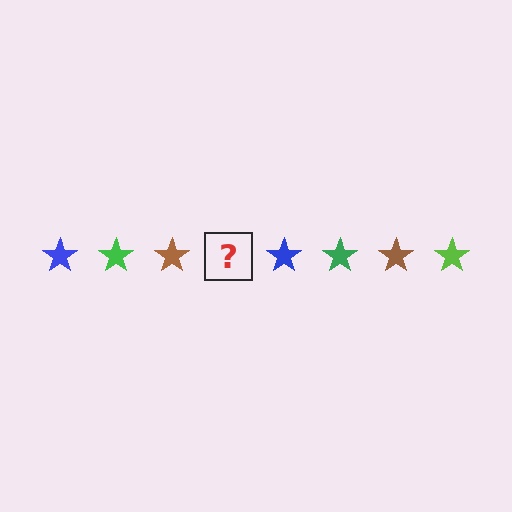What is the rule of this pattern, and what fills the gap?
The rule is that the pattern cycles through blue, green, brown, lime stars. The gap should be filled with a lime star.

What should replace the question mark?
The question mark should be replaced with a lime star.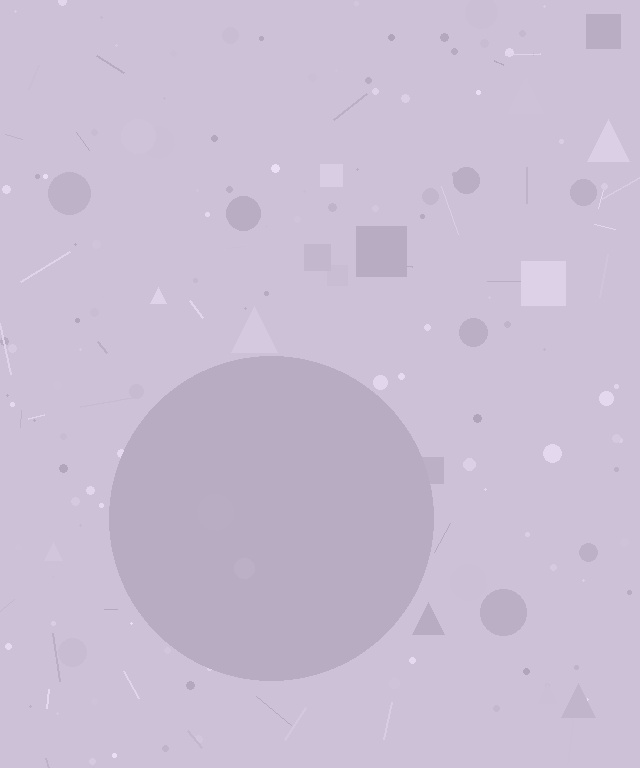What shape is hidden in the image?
A circle is hidden in the image.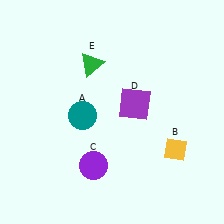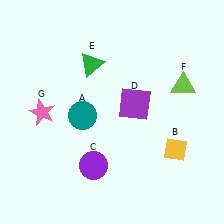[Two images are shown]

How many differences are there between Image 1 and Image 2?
There are 2 differences between the two images.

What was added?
A lime triangle (F), a pink star (G) were added in Image 2.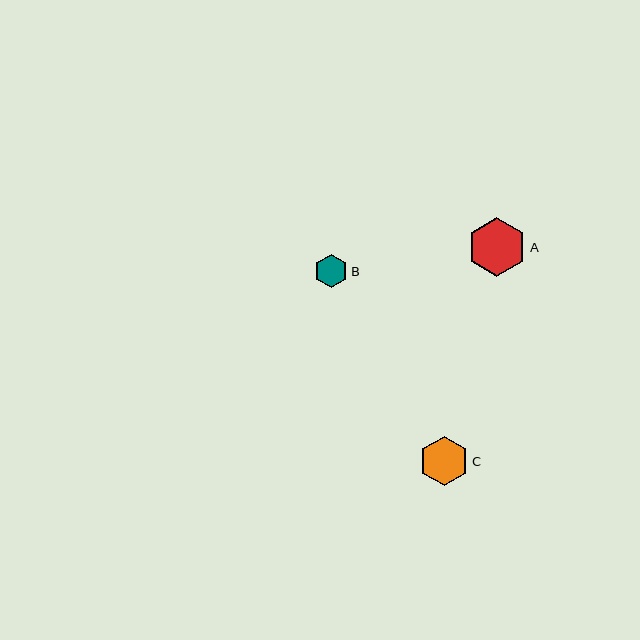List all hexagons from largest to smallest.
From largest to smallest: A, C, B.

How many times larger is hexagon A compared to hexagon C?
Hexagon A is approximately 1.2 times the size of hexagon C.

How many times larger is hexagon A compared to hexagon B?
Hexagon A is approximately 1.8 times the size of hexagon B.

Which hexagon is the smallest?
Hexagon B is the smallest with a size of approximately 34 pixels.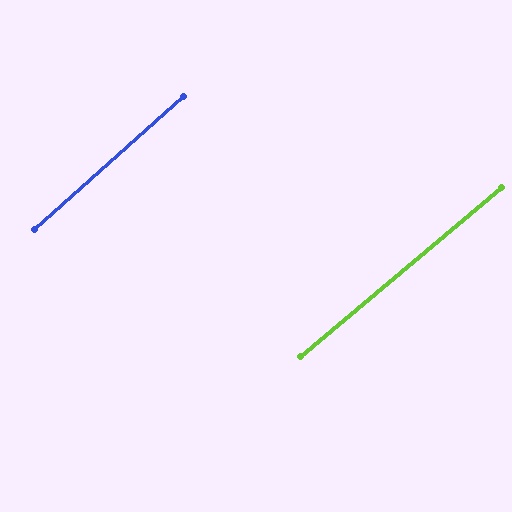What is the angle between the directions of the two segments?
Approximately 2 degrees.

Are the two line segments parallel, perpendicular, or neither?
Parallel — their directions differ by only 1.5°.